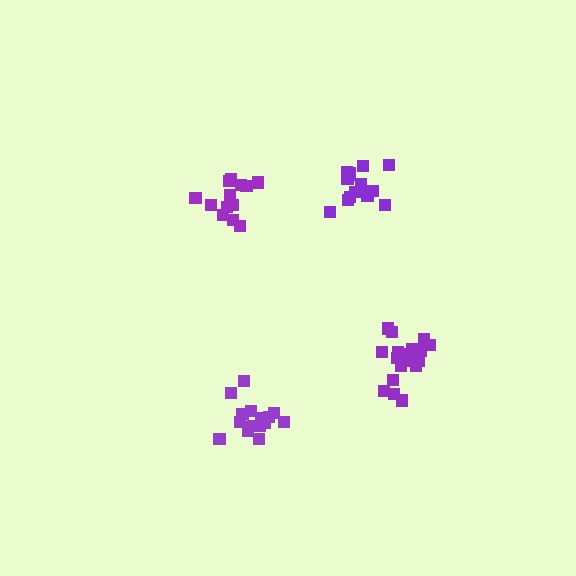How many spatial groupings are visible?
There are 4 spatial groupings.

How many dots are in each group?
Group 1: 16 dots, Group 2: 14 dots, Group 3: 13 dots, Group 4: 19 dots (62 total).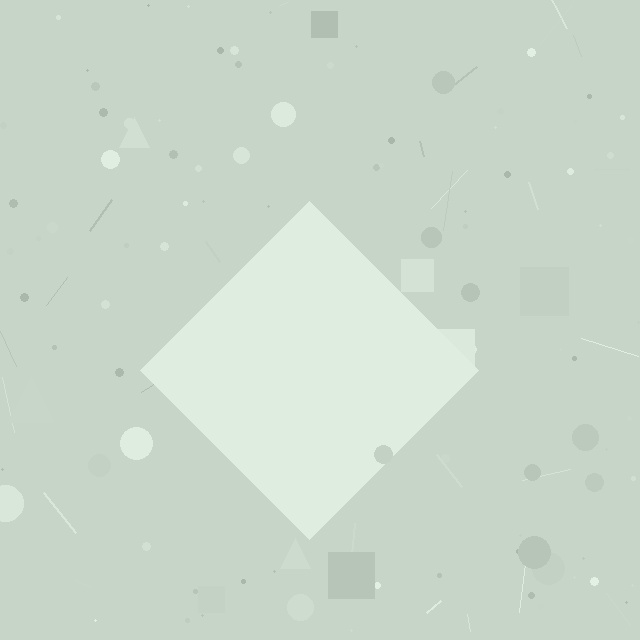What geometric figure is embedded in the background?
A diamond is embedded in the background.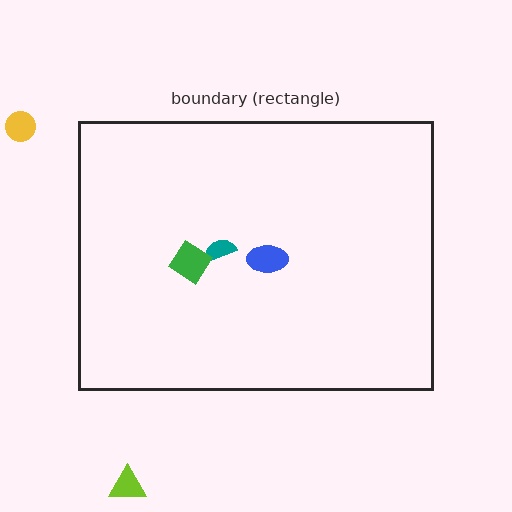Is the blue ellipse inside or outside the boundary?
Inside.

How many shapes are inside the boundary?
3 inside, 2 outside.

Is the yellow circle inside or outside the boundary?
Outside.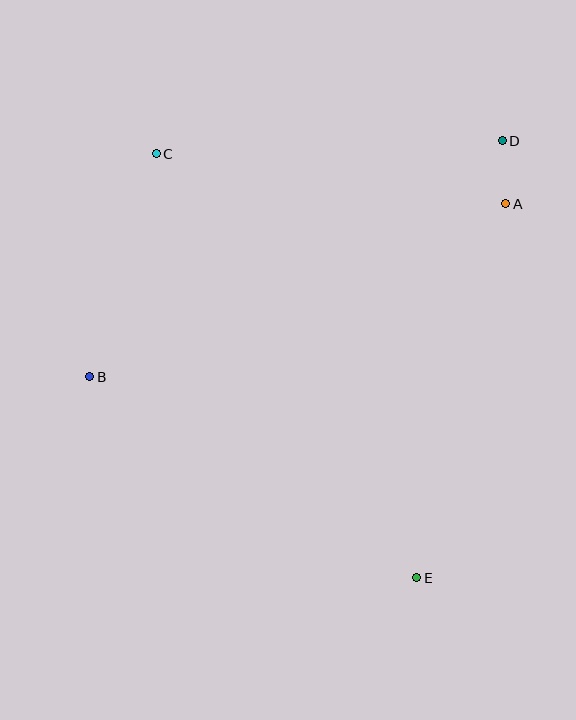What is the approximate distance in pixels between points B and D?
The distance between B and D is approximately 475 pixels.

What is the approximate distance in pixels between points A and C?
The distance between A and C is approximately 353 pixels.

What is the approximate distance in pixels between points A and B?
The distance between A and B is approximately 450 pixels.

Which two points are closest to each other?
Points A and D are closest to each other.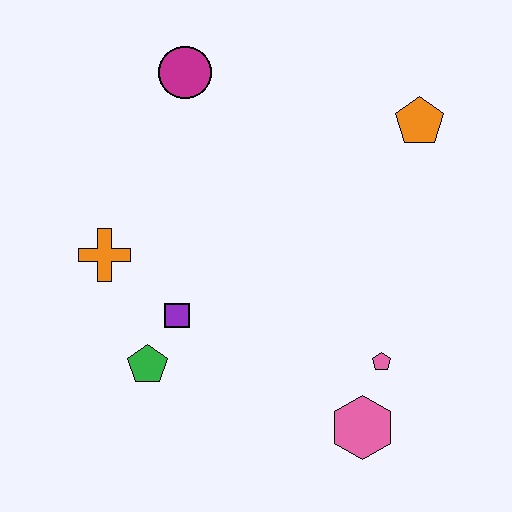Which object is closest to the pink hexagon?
The pink pentagon is closest to the pink hexagon.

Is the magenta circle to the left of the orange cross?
No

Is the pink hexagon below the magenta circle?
Yes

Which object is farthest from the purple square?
The orange pentagon is farthest from the purple square.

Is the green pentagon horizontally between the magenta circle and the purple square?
No